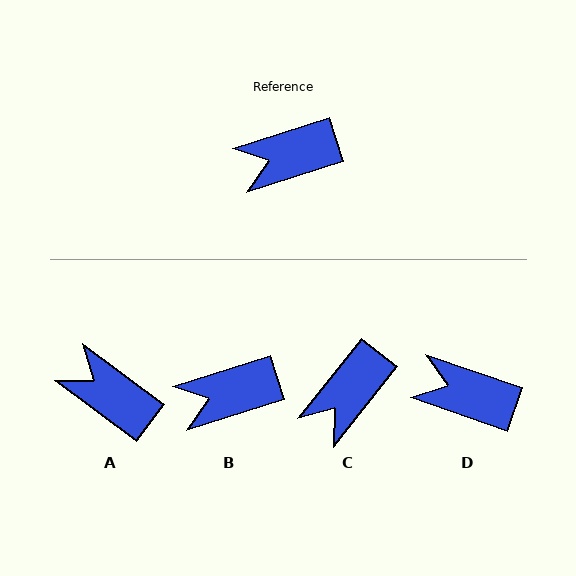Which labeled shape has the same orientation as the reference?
B.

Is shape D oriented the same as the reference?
No, it is off by about 37 degrees.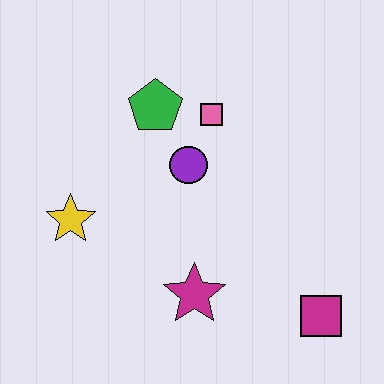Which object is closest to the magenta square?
The magenta star is closest to the magenta square.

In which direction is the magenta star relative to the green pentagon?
The magenta star is below the green pentagon.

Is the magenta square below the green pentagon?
Yes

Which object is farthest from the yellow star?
The magenta square is farthest from the yellow star.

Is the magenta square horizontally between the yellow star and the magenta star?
No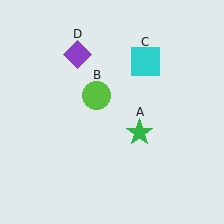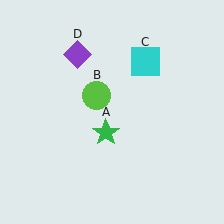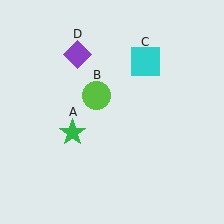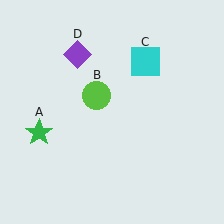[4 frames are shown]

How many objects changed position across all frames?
1 object changed position: green star (object A).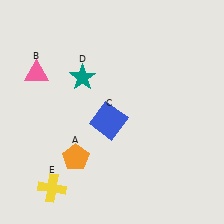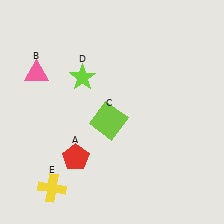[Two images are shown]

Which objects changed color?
A changed from orange to red. C changed from blue to lime. D changed from teal to lime.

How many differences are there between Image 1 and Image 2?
There are 3 differences between the two images.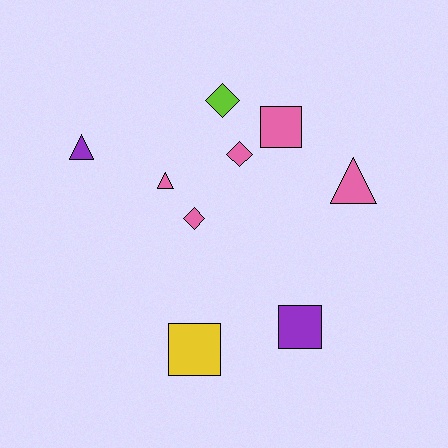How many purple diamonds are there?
There are no purple diamonds.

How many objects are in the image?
There are 9 objects.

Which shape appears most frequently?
Square, with 3 objects.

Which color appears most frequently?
Pink, with 5 objects.